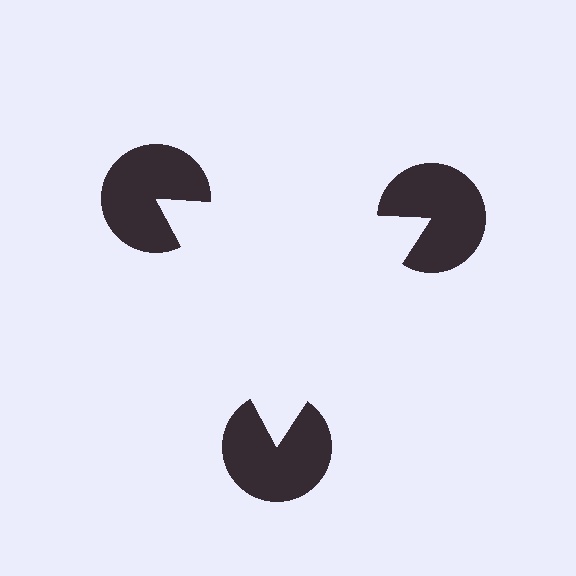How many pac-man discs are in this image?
There are 3 — one at each vertex of the illusory triangle.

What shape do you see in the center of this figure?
An illusory triangle — its edges are inferred from the aligned wedge cuts in the pac-man discs, not physically drawn.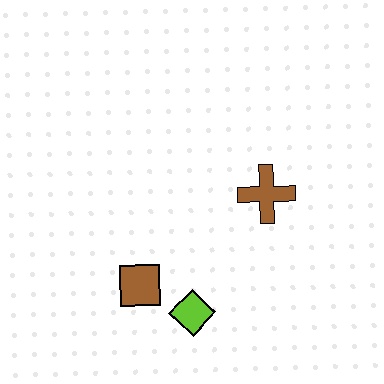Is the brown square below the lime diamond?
No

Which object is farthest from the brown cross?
The brown square is farthest from the brown cross.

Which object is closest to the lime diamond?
The brown square is closest to the lime diamond.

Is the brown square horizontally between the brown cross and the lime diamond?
No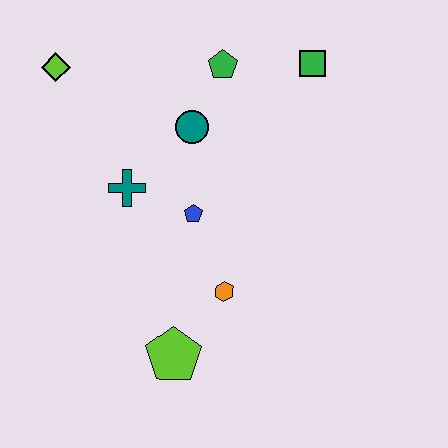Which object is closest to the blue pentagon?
The teal cross is closest to the blue pentagon.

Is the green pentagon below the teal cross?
No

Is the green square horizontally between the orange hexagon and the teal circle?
No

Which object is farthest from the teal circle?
The lime pentagon is farthest from the teal circle.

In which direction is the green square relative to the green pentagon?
The green square is to the right of the green pentagon.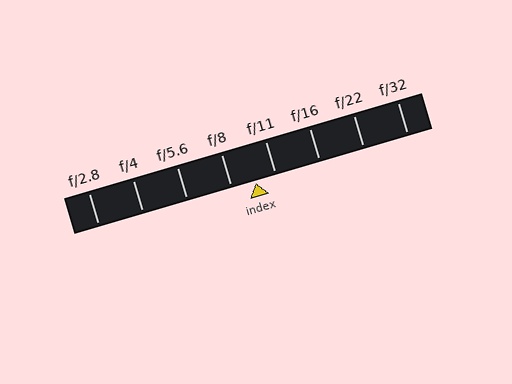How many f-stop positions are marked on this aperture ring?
There are 8 f-stop positions marked.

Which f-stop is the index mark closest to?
The index mark is closest to f/11.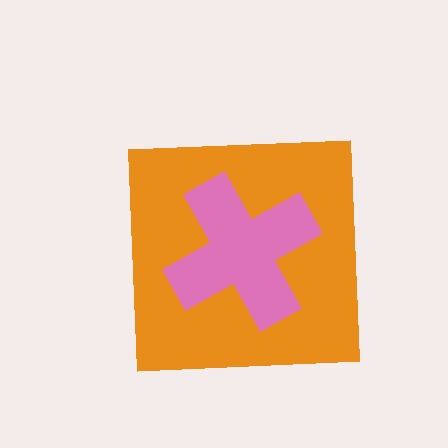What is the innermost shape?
The pink cross.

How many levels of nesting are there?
2.